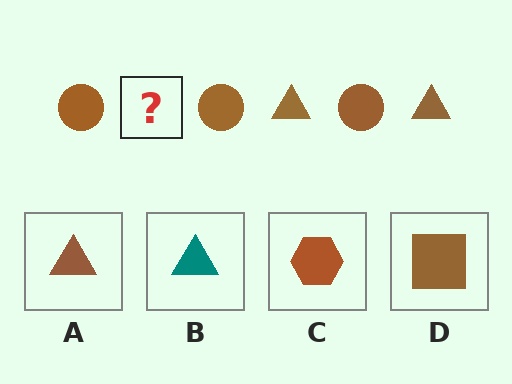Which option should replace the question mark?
Option A.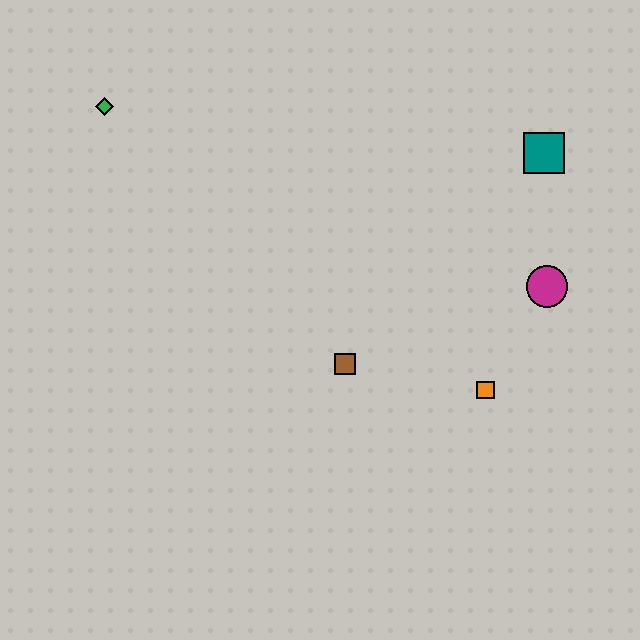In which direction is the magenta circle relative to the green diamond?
The magenta circle is to the right of the green diamond.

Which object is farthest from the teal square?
The green diamond is farthest from the teal square.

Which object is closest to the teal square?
The magenta circle is closest to the teal square.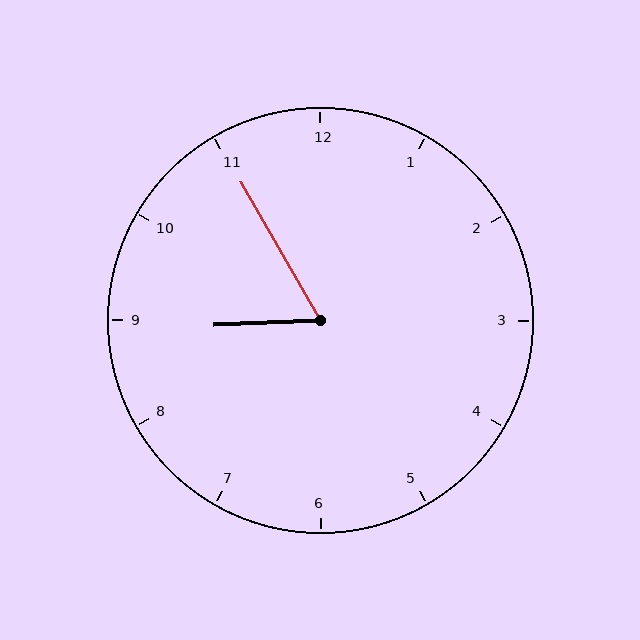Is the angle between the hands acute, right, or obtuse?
It is acute.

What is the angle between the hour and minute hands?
Approximately 62 degrees.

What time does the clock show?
8:55.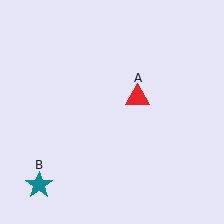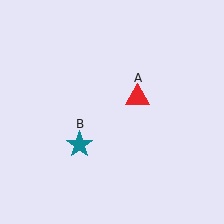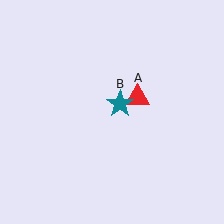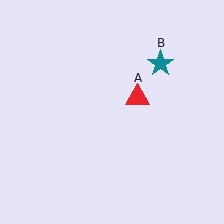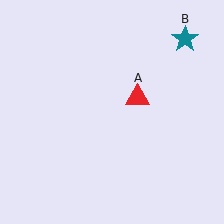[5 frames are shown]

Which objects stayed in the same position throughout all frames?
Red triangle (object A) remained stationary.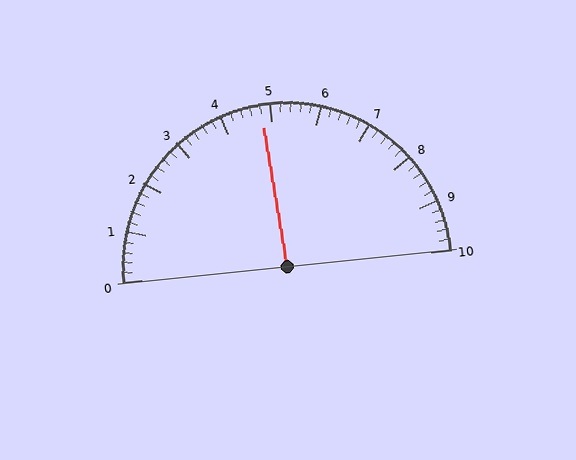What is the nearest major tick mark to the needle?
The nearest major tick mark is 5.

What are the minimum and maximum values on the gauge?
The gauge ranges from 0 to 10.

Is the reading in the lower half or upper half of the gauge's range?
The reading is in the lower half of the range (0 to 10).